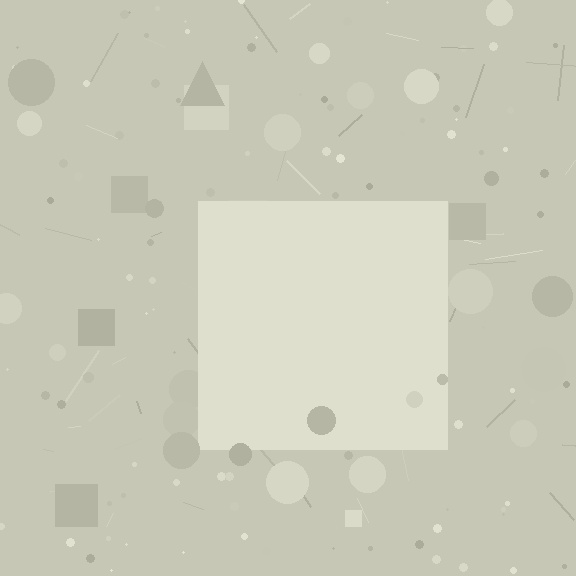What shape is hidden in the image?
A square is hidden in the image.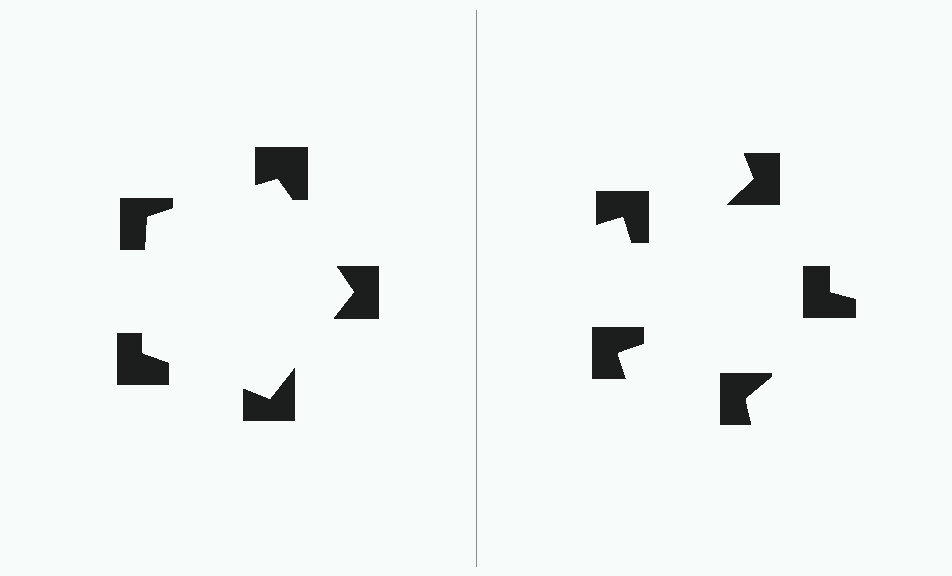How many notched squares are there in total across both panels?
10 — 5 on each side.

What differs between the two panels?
The notched squares are positioned identically on both sides; only the wedge orientations differ. On the left they align to a pentagon; on the right they are misaligned.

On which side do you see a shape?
An illusory pentagon appears on the left side. On the right side the wedge cuts are rotated, so no coherent shape forms.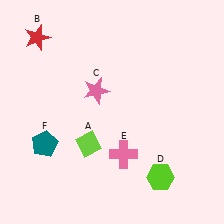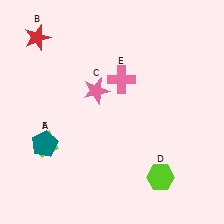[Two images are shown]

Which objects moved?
The objects that moved are: the lime diamond (A), the pink cross (E).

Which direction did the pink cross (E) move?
The pink cross (E) moved up.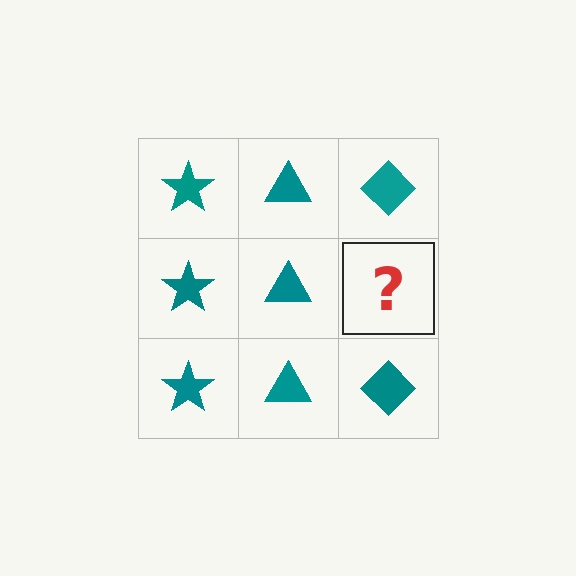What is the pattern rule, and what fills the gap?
The rule is that each column has a consistent shape. The gap should be filled with a teal diamond.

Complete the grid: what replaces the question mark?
The question mark should be replaced with a teal diamond.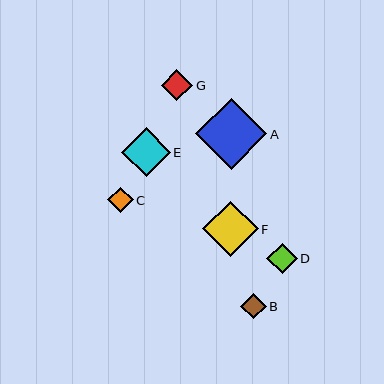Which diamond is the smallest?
Diamond C is the smallest with a size of approximately 25 pixels.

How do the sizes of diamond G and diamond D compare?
Diamond G and diamond D are approximately the same size.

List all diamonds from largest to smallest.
From largest to smallest: A, F, E, G, D, B, C.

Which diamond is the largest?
Diamond A is the largest with a size of approximately 72 pixels.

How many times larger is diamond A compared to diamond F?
Diamond A is approximately 1.3 times the size of diamond F.